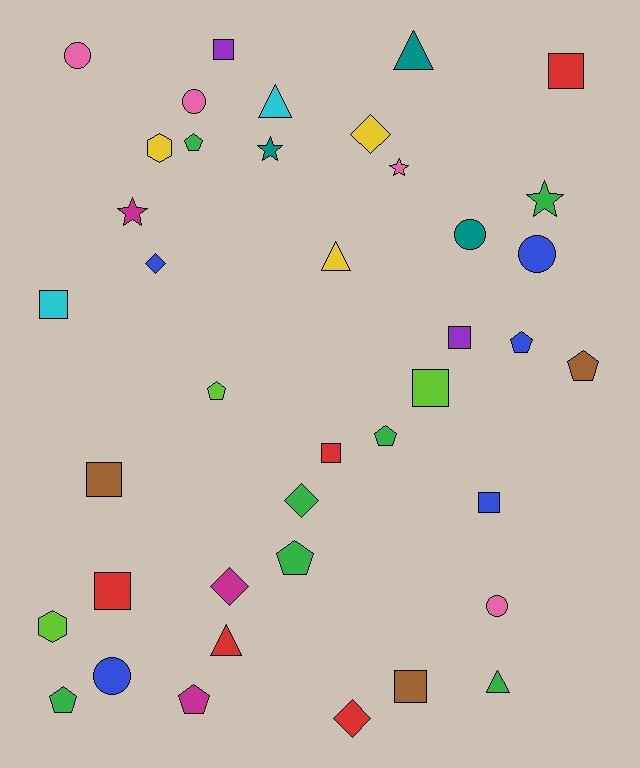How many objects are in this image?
There are 40 objects.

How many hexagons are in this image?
There are 2 hexagons.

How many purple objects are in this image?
There are 2 purple objects.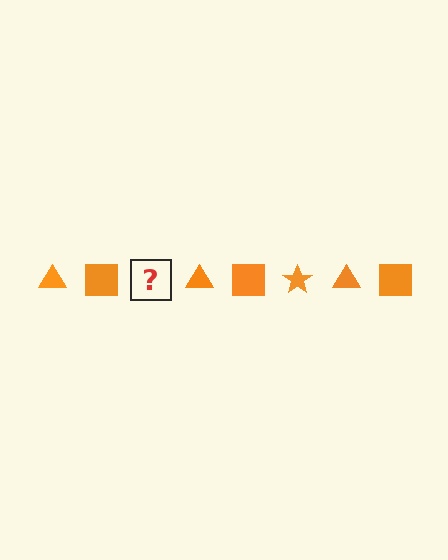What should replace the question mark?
The question mark should be replaced with an orange star.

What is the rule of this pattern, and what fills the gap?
The rule is that the pattern cycles through triangle, square, star shapes in orange. The gap should be filled with an orange star.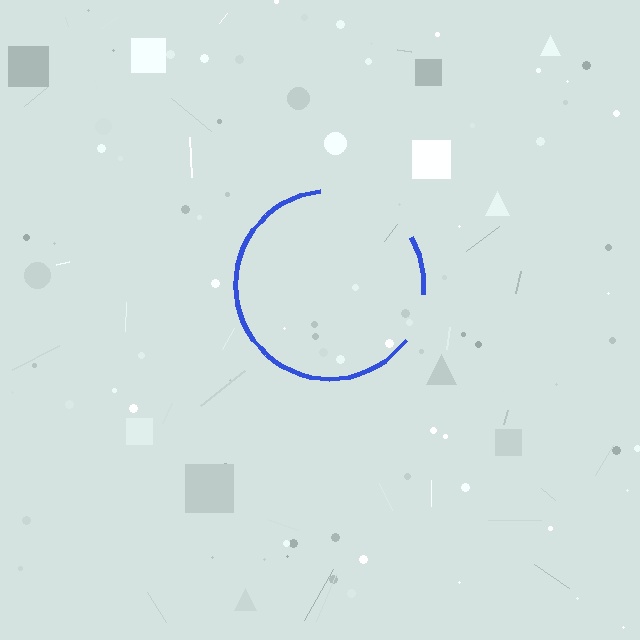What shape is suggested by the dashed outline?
The dashed outline suggests a circle.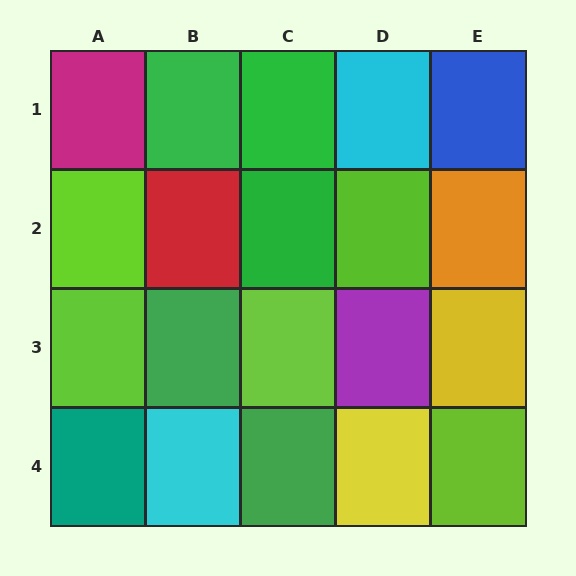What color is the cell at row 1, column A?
Magenta.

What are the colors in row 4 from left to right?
Teal, cyan, green, yellow, lime.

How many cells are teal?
1 cell is teal.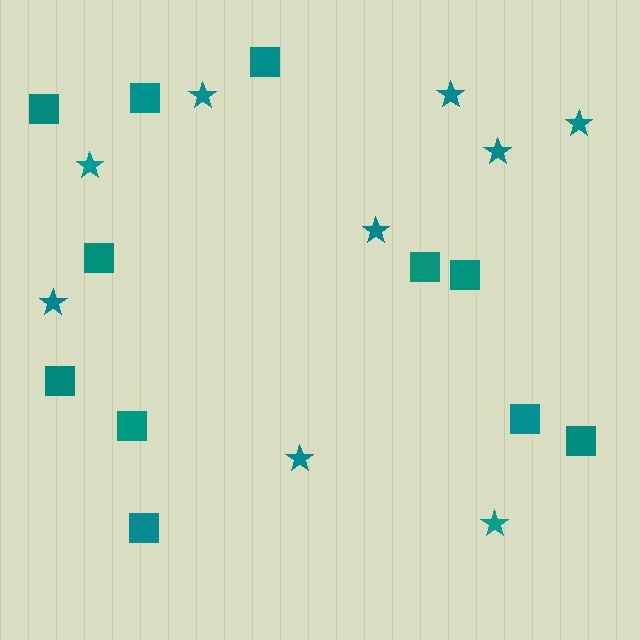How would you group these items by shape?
There are 2 groups: one group of stars (9) and one group of squares (11).